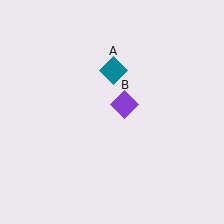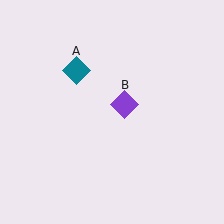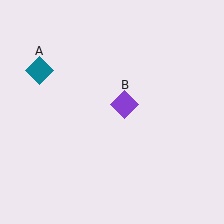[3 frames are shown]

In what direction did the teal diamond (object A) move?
The teal diamond (object A) moved left.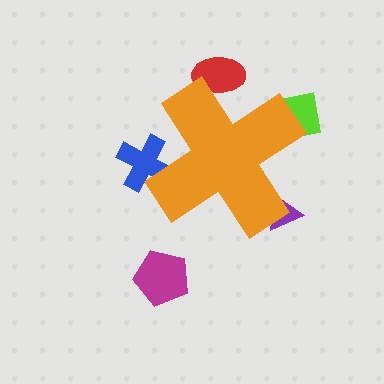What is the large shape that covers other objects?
An orange cross.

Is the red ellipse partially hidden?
Yes, the red ellipse is partially hidden behind the orange cross.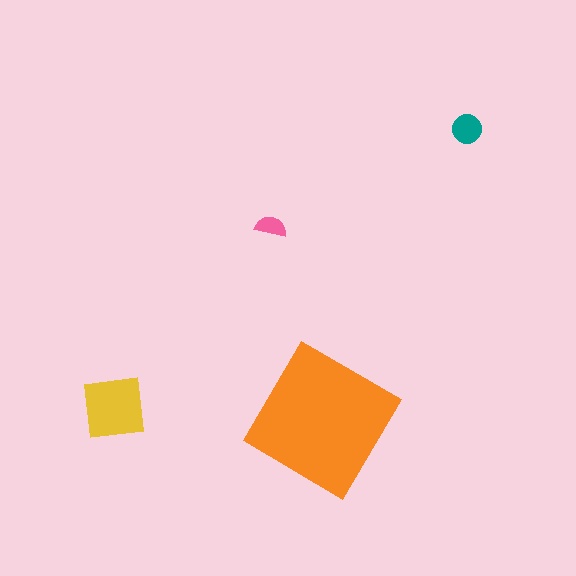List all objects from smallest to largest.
The pink semicircle, the teal circle, the yellow square, the orange diamond.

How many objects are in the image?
There are 4 objects in the image.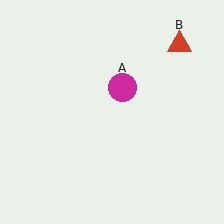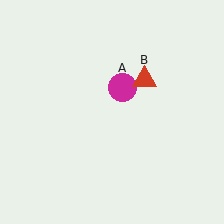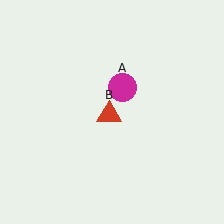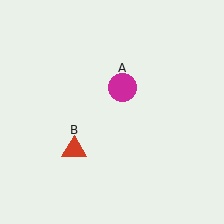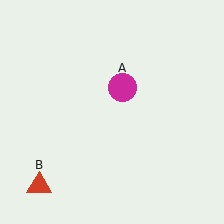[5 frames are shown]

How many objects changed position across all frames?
1 object changed position: red triangle (object B).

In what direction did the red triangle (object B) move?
The red triangle (object B) moved down and to the left.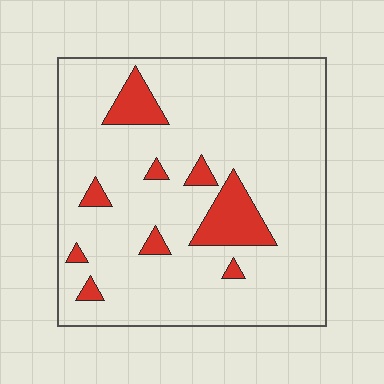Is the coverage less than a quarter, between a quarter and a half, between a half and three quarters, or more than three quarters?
Less than a quarter.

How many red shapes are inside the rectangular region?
9.